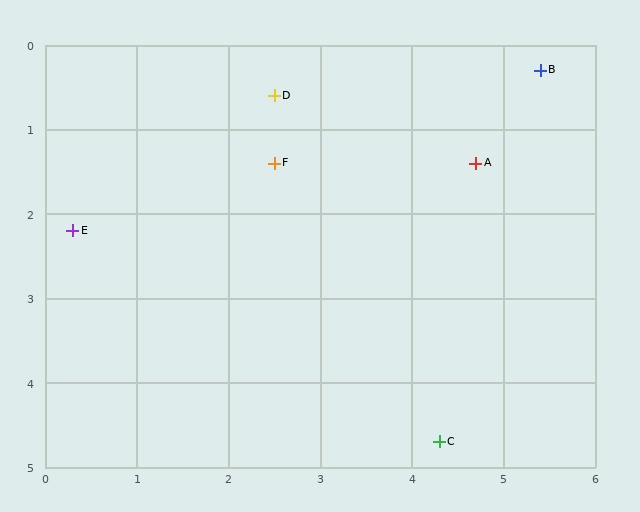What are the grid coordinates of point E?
Point E is at approximately (0.3, 2.2).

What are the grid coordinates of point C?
Point C is at approximately (4.3, 4.7).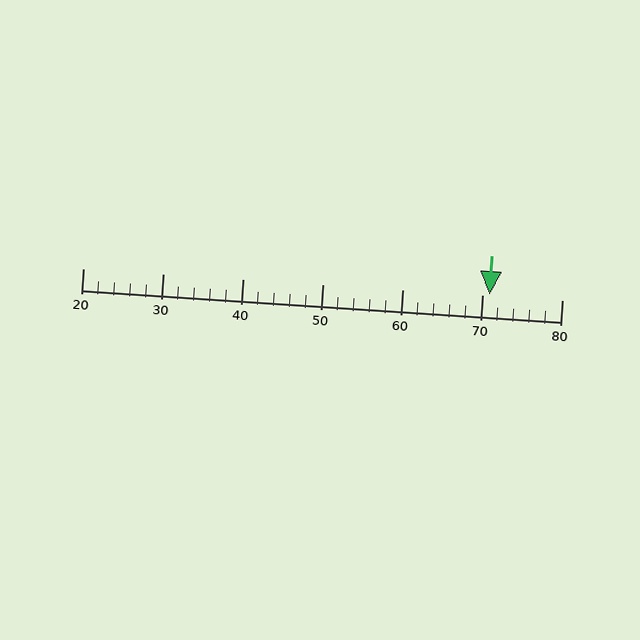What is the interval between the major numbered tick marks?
The major tick marks are spaced 10 units apart.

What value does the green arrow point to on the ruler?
The green arrow points to approximately 71.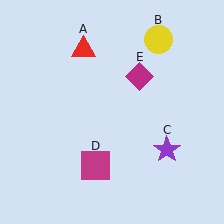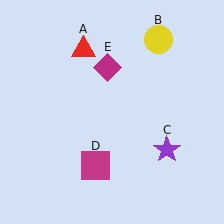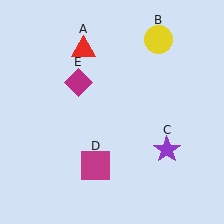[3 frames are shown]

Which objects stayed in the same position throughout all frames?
Red triangle (object A) and yellow circle (object B) and purple star (object C) and magenta square (object D) remained stationary.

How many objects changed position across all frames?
1 object changed position: magenta diamond (object E).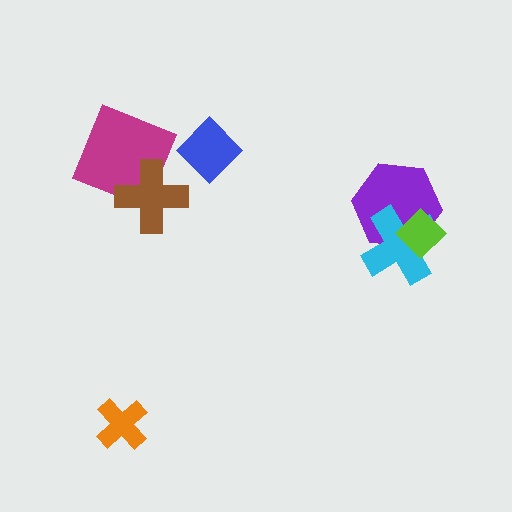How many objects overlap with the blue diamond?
0 objects overlap with the blue diamond.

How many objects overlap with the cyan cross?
2 objects overlap with the cyan cross.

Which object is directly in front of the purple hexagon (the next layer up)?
The cyan cross is directly in front of the purple hexagon.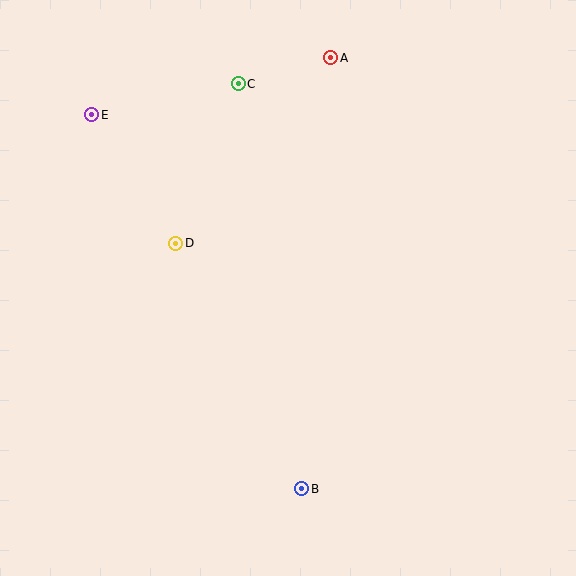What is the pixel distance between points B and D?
The distance between B and D is 276 pixels.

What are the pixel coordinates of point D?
Point D is at (176, 243).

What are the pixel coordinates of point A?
Point A is at (331, 58).